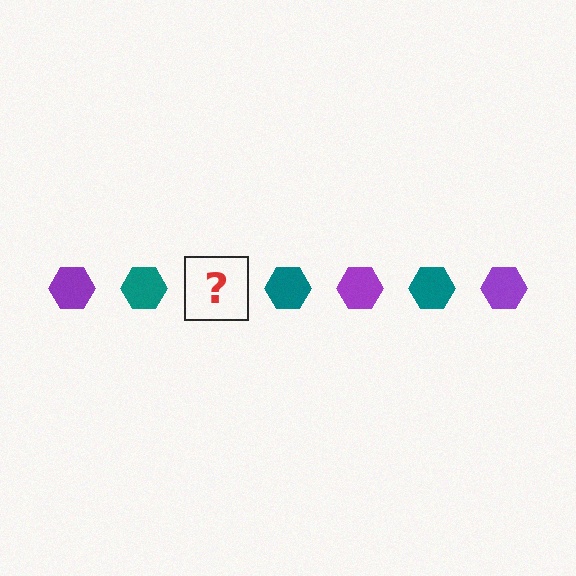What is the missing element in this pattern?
The missing element is a purple hexagon.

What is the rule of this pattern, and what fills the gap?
The rule is that the pattern cycles through purple, teal hexagons. The gap should be filled with a purple hexagon.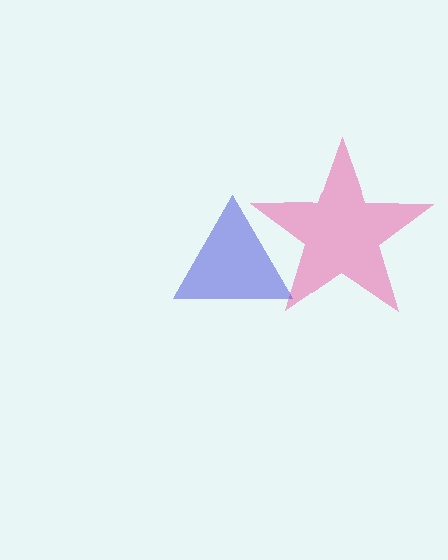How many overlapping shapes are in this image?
There are 2 overlapping shapes in the image.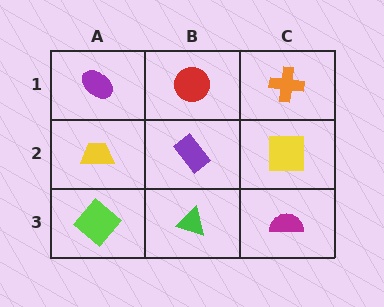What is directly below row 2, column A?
A lime diamond.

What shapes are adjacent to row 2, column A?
A purple ellipse (row 1, column A), a lime diamond (row 3, column A), a purple rectangle (row 2, column B).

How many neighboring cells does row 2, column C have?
3.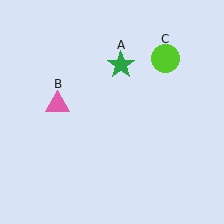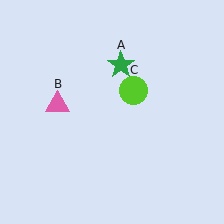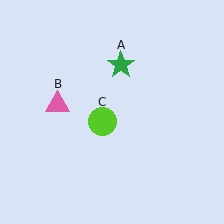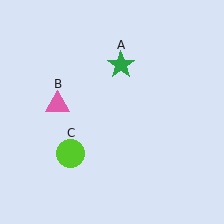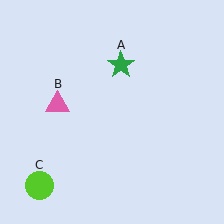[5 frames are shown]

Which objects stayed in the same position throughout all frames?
Green star (object A) and pink triangle (object B) remained stationary.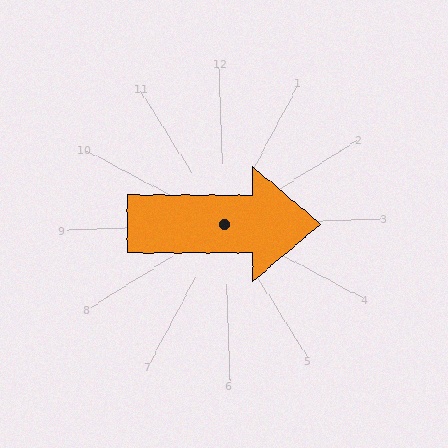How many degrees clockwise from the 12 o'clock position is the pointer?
Approximately 92 degrees.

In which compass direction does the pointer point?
East.